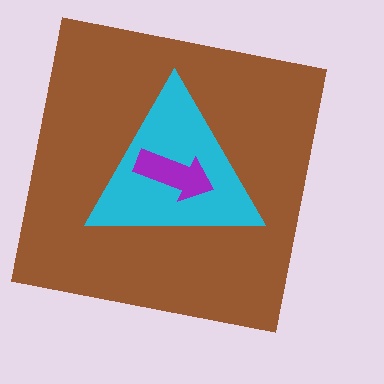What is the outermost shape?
The brown square.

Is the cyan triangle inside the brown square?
Yes.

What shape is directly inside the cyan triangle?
The purple arrow.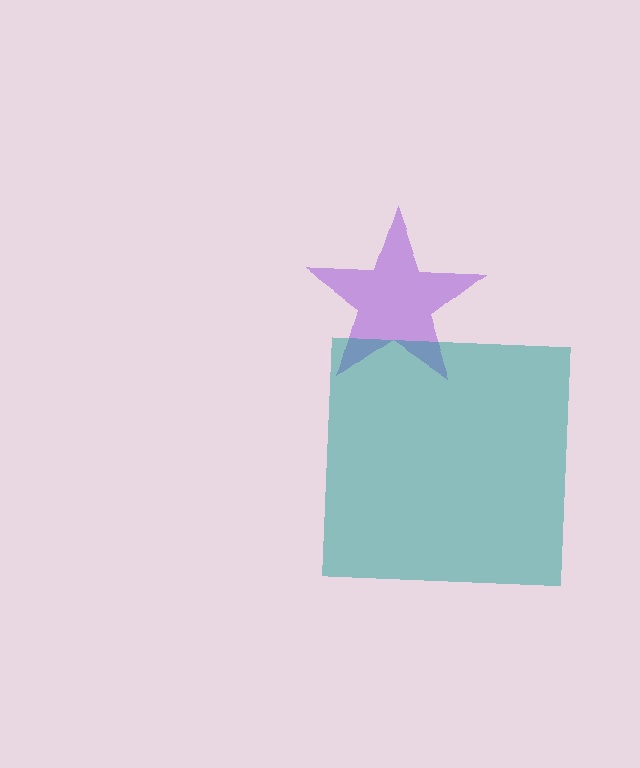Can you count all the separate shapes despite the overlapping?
Yes, there are 2 separate shapes.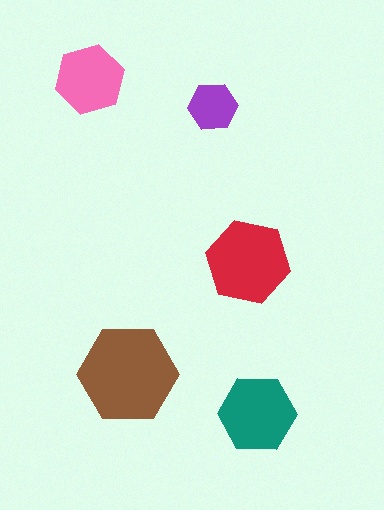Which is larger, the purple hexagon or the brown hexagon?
The brown one.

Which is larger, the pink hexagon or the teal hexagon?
The teal one.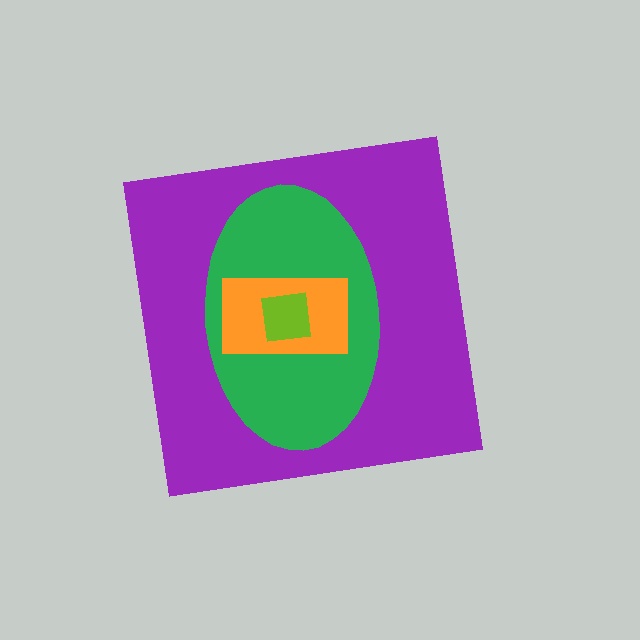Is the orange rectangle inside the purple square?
Yes.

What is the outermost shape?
The purple square.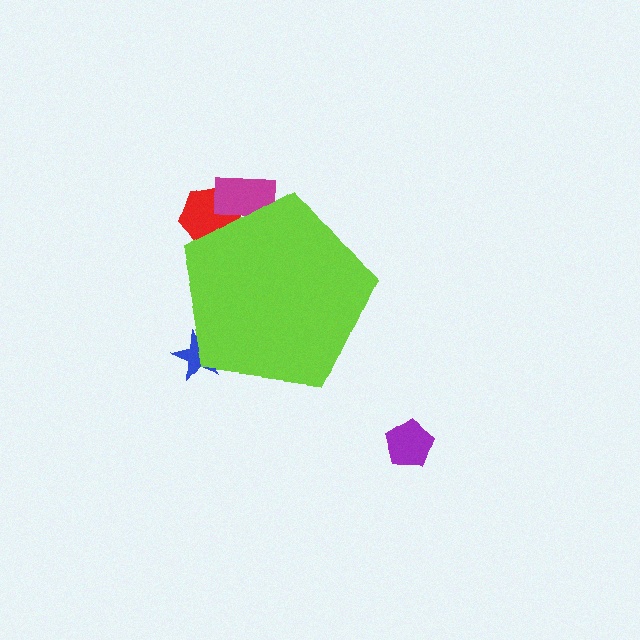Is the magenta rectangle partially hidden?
Yes, the magenta rectangle is partially hidden behind the lime pentagon.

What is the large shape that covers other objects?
A lime pentagon.